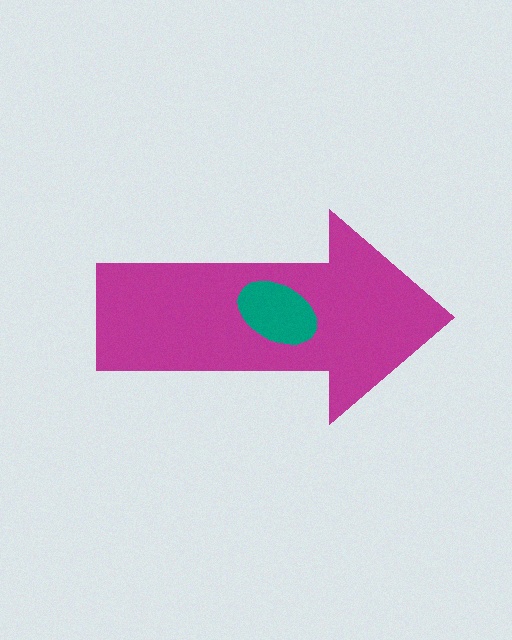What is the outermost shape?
The magenta arrow.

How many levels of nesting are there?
2.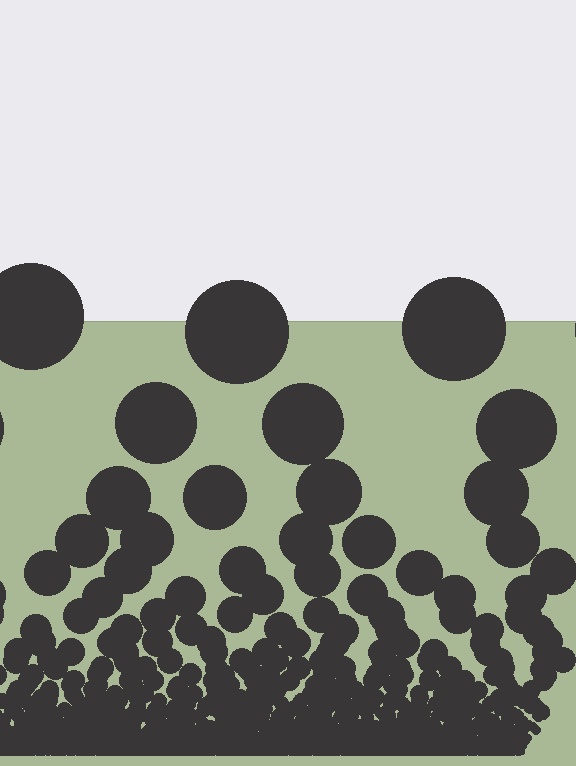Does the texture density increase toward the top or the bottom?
Density increases toward the bottom.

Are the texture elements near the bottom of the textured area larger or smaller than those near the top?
Smaller. The gradient is inverted — elements near the bottom are smaller and denser.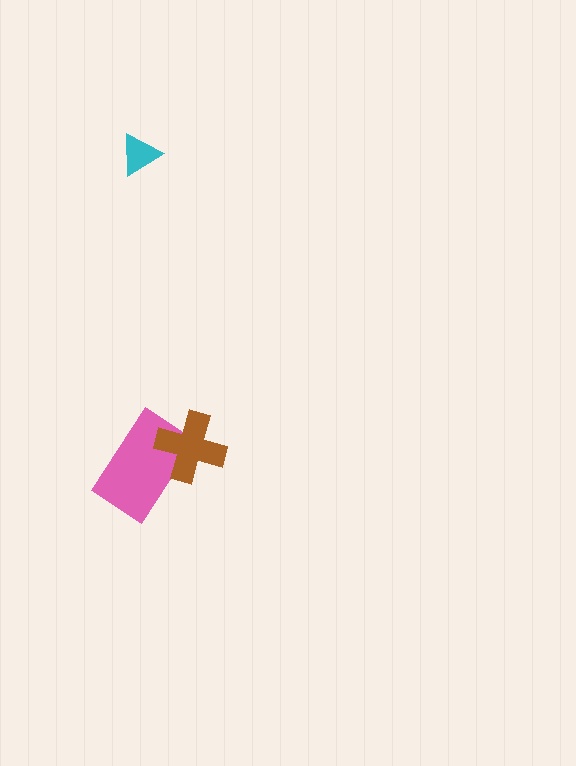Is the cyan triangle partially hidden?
No, no other shape covers it.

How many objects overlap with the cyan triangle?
0 objects overlap with the cyan triangle.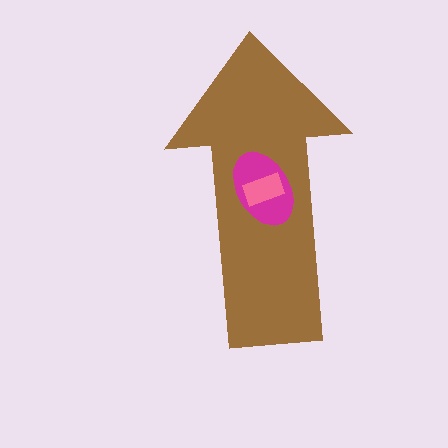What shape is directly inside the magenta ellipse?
The pink rectangle.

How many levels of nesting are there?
3.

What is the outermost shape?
The brown arrow.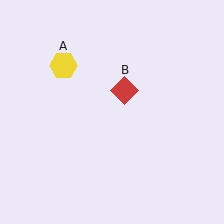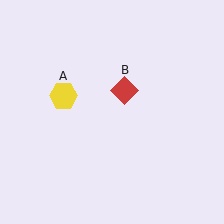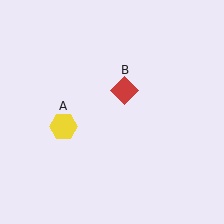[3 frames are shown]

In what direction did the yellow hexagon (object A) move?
The yellow hexagon (object A) moved down.